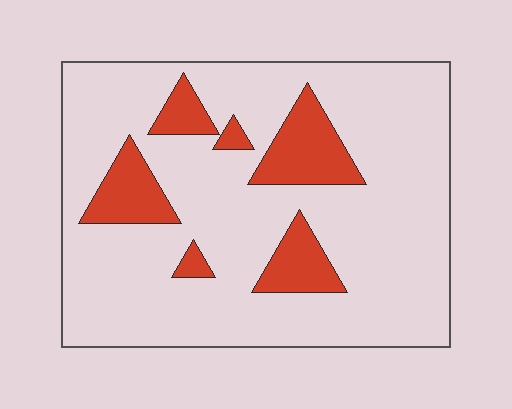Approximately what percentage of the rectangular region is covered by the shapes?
Approximately 15%.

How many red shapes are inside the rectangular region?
6.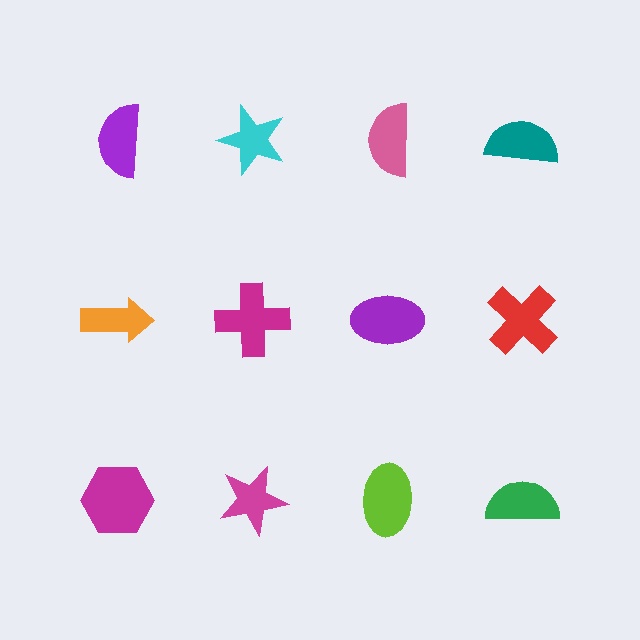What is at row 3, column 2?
A magenta star.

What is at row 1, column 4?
A teal semicircle.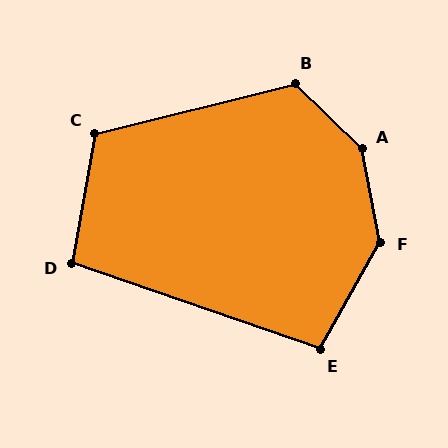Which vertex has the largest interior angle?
A, at approximately 145 degrees.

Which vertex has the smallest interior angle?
D, at approximately 99 degrees.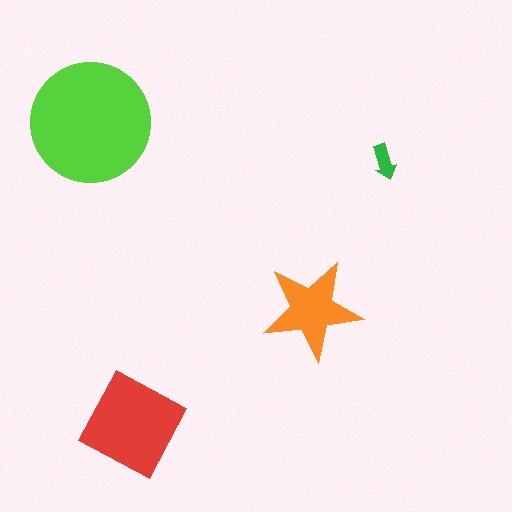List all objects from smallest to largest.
The green arrow, the orange star, the red diamond, the lime circle.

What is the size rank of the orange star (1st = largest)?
3rd.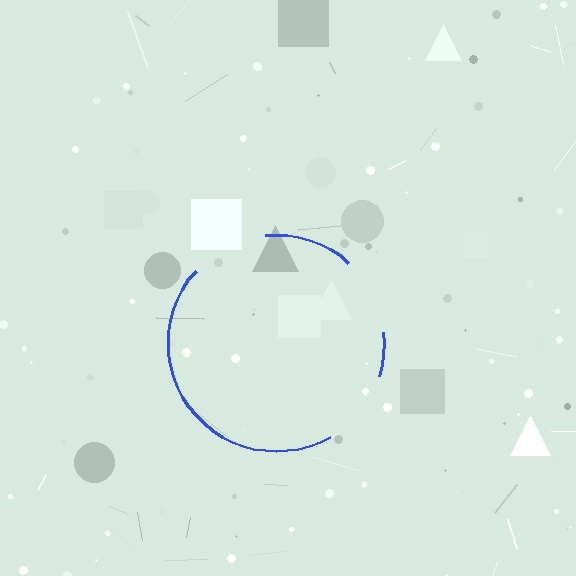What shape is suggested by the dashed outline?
The dashed outline suggests a circle.